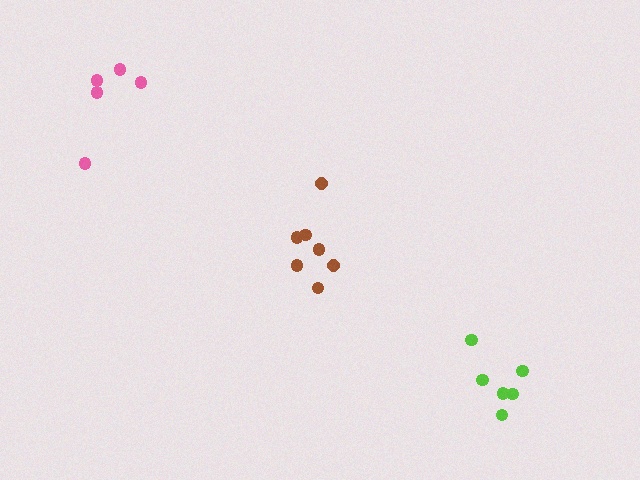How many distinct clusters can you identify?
There are 3 distinct clusters.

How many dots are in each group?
Group 1: 5 dots, Group 2: 6 dots, Group 3: 7 dots (18 total).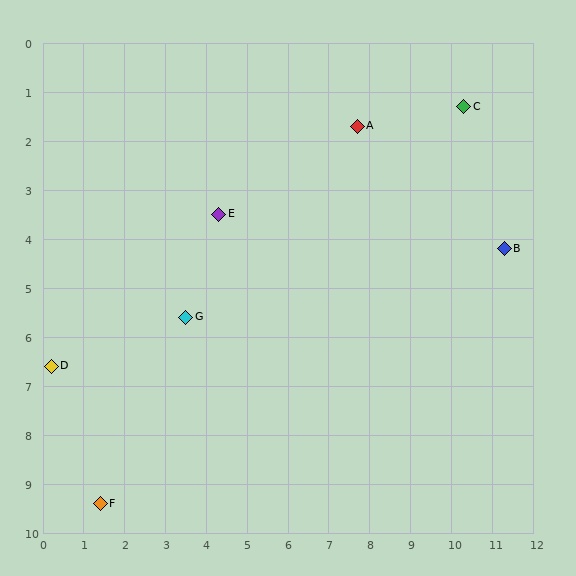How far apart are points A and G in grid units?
Points A and G are about 5.7 grid units apart.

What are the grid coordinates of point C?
Point C is at approximately (10.3, 1.3).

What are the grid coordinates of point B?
Point B is at approximately (11.3, 4.2).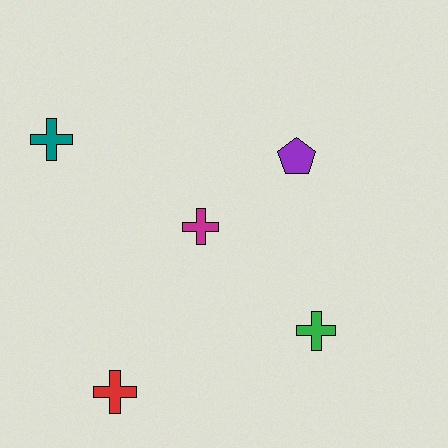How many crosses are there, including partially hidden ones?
There are 4 crosses.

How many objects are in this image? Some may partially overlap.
There are 5 objects.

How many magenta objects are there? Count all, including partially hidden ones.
There is 1 magenta object.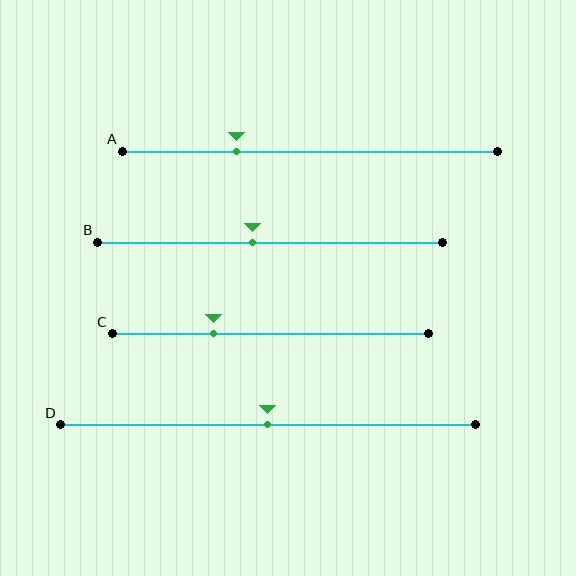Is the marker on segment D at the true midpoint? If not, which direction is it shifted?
Yes, the marker on segment D is at the true midpoint.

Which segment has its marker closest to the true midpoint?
Segment D has its marker closest to the true midpoint.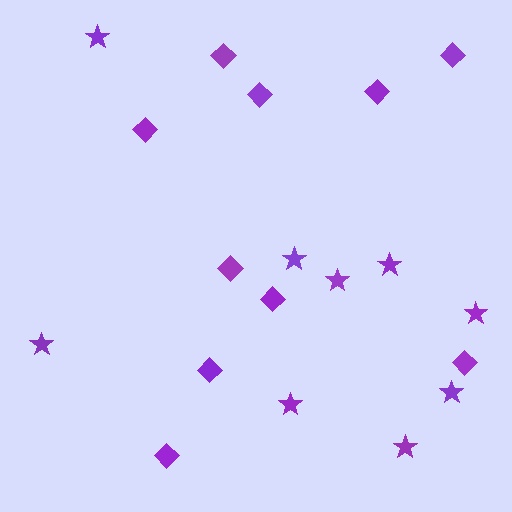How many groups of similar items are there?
There are 2 groups: one group of diamonds (10) and one group of stars (9).